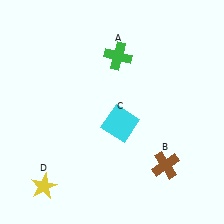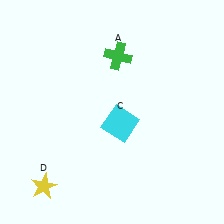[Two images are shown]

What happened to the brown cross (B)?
The brown cross (B) was removed in Image 2. It was in the bottom-right area of Image 1.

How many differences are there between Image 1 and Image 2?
There is 1 difference between the two images.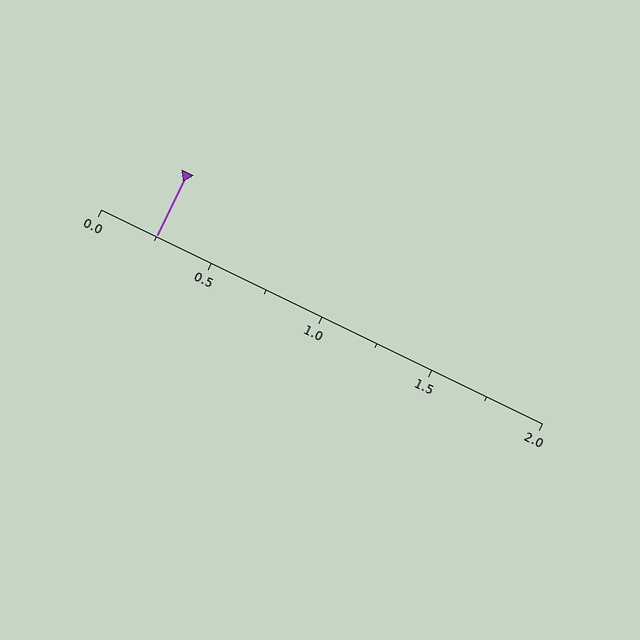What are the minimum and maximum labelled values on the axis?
The axis runs from 0.0 to 2.0.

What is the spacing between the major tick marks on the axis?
The major ticks are spaced 0.5 apart.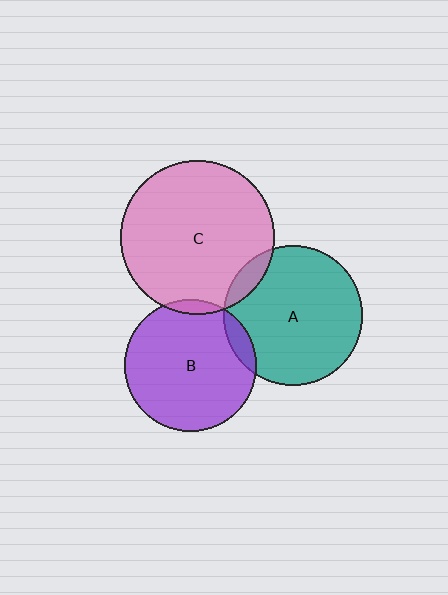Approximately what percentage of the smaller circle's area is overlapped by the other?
Approximately 10%.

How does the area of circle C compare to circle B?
Approximately 1.4 times.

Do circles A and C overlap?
Yes.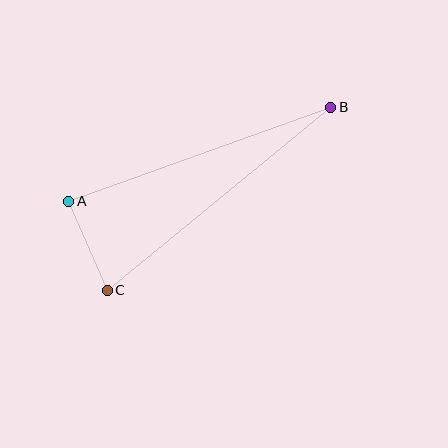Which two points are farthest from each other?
Points B and C are farthest from each other.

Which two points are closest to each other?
Points A and C are closest to each other.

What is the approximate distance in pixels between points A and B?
The distance between A and B is approximately 279 pixels.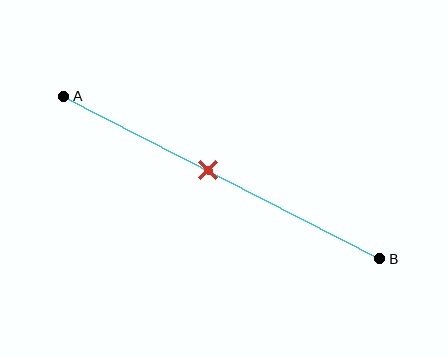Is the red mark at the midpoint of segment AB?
No, the mark is at about 45% from A, not at the 50% midpoint.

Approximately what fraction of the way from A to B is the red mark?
The red mark is approximately 45% of the way from A to B.